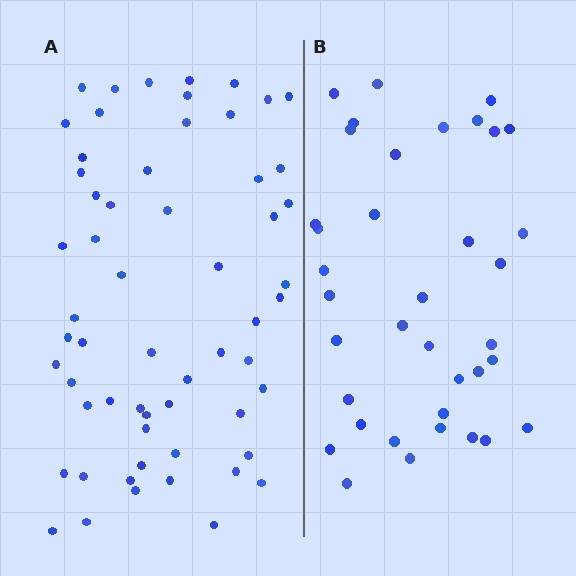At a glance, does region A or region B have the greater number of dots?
Region A (the left region) has more dots.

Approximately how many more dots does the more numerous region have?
Region A has approximately 20 more dots than region B.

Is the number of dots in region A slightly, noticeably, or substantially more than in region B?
Region A has substantially more. The ratio is roughly 1.6 to 1.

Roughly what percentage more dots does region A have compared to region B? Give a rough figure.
About 60% more.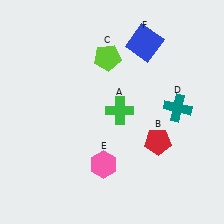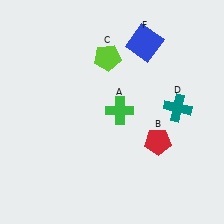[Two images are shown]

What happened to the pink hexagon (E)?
The pink hexagon (E) was removed in Image 2. It was in the bottom-left area of Image 1.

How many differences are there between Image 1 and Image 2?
There is 1 difference between the two images.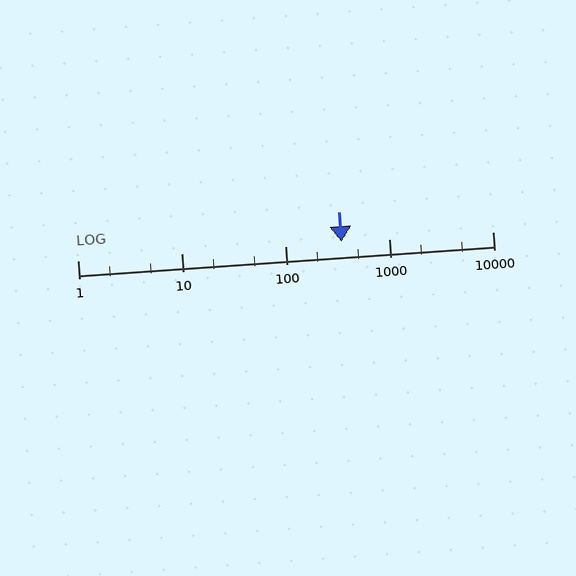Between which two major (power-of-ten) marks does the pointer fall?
The pointer is between 100 and 1000.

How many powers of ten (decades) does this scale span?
The scale spans 4 decades, from 1 to 10000.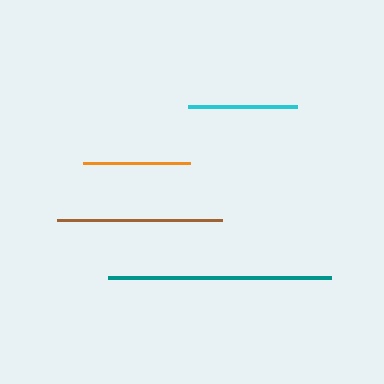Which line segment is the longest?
The teal line is the longest at approximately 224 pixels.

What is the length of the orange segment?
The orange segment is approximately 107 pixels long.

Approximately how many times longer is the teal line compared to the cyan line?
The teal line is approximately 2.0 times the length of the cyan line.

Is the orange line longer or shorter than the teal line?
The teal line is longer than the orange line.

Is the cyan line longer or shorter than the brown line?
The brown line is longer than the cyan line.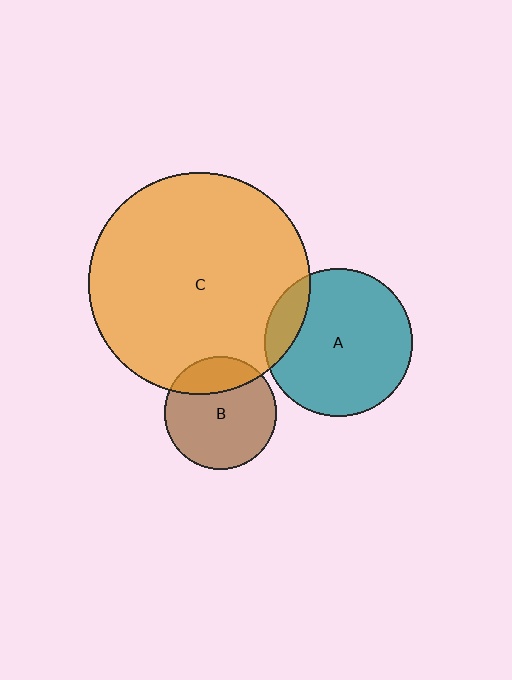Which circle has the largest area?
Circle C (orange).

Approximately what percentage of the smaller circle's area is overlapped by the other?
Approximately 25%.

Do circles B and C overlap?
Yes.